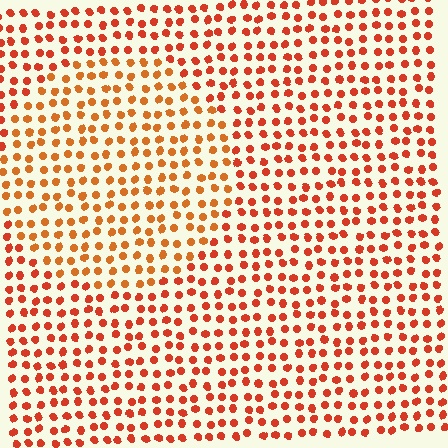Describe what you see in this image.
The image is filled with small red elements in a uniform arrangement. A circle-shaped region is visible where the elements are tinted to a slightly different hue, forming a subtle color boundary.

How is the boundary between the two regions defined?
The boundary is defined purely by a slight shift in hue (about 19 degrees). Spacing, size, and orientation are identical on both sides.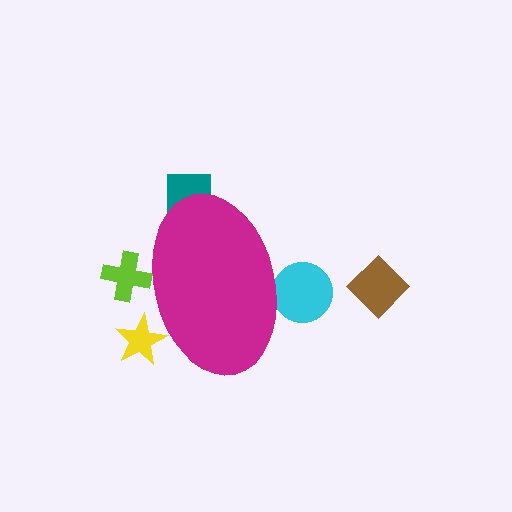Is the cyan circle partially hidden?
Yes, the cyan circle is partially hidden behind the magenta ellipse.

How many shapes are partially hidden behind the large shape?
4 shapes are partially hidden.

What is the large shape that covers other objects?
A magenta ellipse.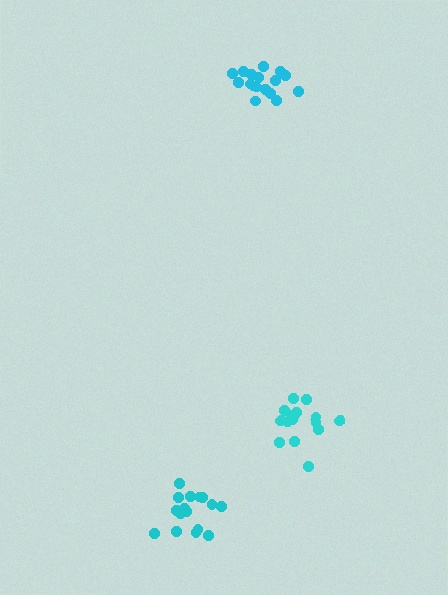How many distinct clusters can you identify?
There are 3 distinct clusters.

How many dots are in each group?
Group 1: 17 dots, Group 2: 16 dots, Group 3: 15 dots (48 total).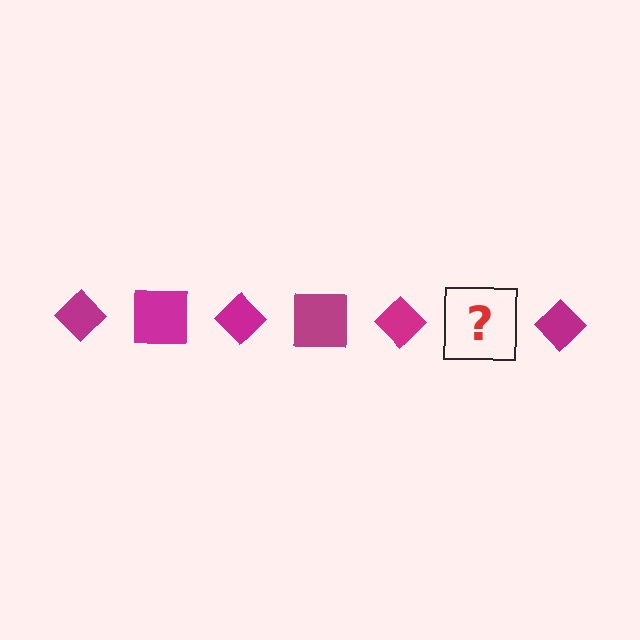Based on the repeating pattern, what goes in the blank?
The blank should be a magenta square.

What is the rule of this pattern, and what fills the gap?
The rule is that the pattern cycles through diamond, square shapes in magenta. The gap should be filled with a magenta square.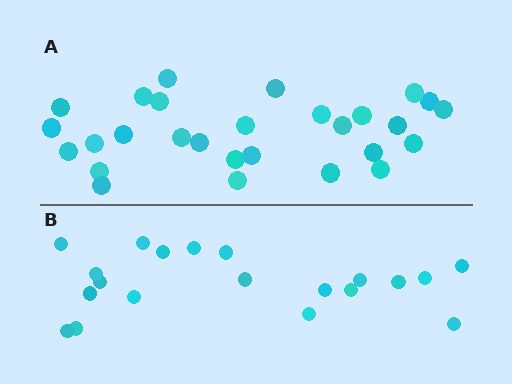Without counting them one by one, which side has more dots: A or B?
Region A (the top region) has more dots.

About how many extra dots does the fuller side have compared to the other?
Region A has roughly 8 or so more dots than region B.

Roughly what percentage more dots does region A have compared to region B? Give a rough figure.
About 40% more.